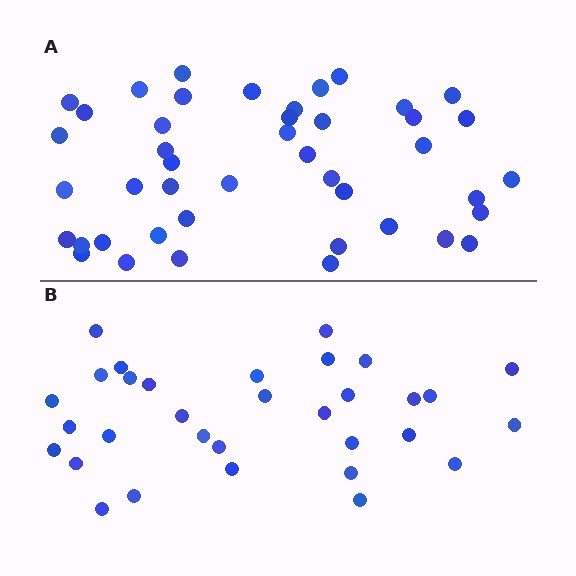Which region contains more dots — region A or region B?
Region A (the top region) has more dots.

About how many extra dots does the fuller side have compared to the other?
Region A has roughly 12 or so more dots than region B.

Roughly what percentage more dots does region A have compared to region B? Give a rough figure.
About 40% more.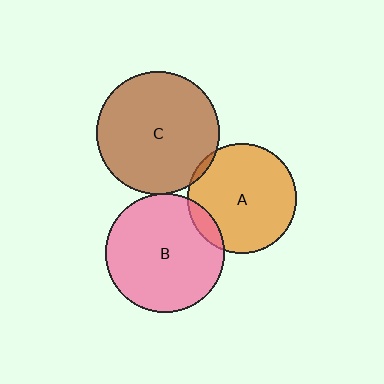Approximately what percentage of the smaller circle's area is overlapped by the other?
Approximately 10%.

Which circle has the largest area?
Circle C (brown).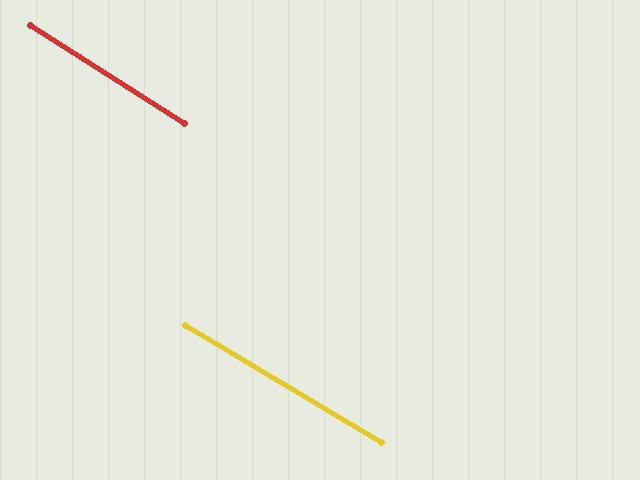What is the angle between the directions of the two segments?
Approximately 2 degrees.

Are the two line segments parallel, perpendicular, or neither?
Parallel — their directions differ by only 1.7°.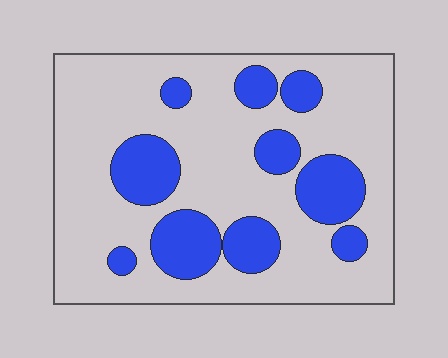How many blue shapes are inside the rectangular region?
10.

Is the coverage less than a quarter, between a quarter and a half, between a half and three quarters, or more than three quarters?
Between a quarter and a half.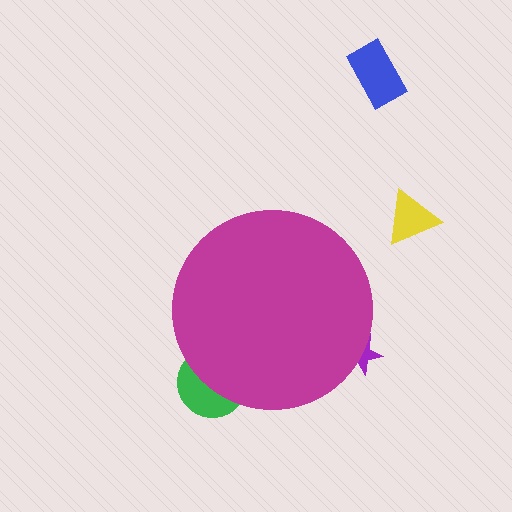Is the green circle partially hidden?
Yes, the green circle is partially hidden behind the magenta circle.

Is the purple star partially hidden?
Yes, the purple star is partially hidden behind the magenta circle.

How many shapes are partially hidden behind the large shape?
2 shapes are partially hidden.